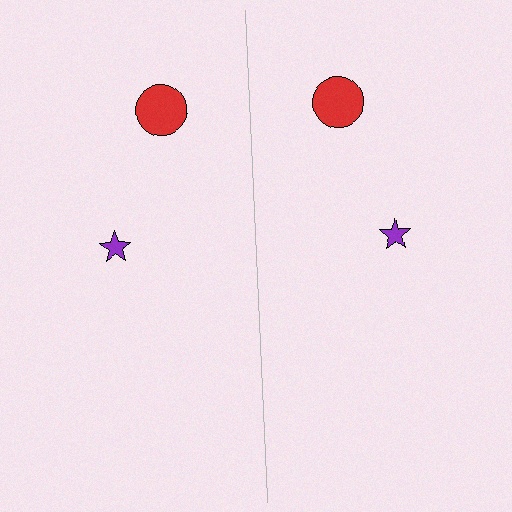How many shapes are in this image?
There are 4 shapes in this image.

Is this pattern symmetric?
Yes, this pattern has bilateral (reflection) symmetry.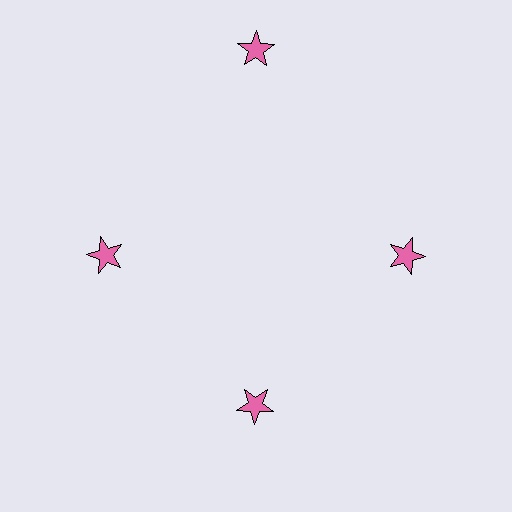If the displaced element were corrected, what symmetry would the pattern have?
It would have 4-fold rotational symmetry — the pattern would map onto itself every 90 degrees.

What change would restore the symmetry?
The symmetry would be restored by moving it inward, back onto the ring so that all 4 stars sit at equal angles and equal distance from the center.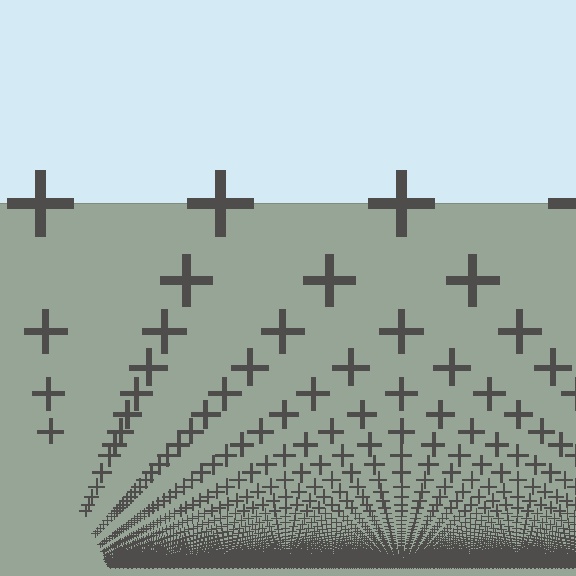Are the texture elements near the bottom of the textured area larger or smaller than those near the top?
Smaller. The gradient is inverted — elements near the bottom are smaller and denser.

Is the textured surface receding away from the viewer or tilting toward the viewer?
The surface appears to tilt toward the viewer. Texture elements get larger and sparser toward the top.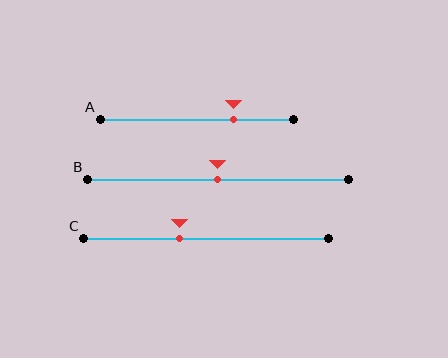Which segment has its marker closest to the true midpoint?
Segment B has its marker closest to the true midpoint.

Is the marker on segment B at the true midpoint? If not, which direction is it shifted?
Yes, the marker on segment B is at the true midpoint.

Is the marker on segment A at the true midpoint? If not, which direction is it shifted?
No, the marker on segment A is shifted to the right by about 19% of the segment length.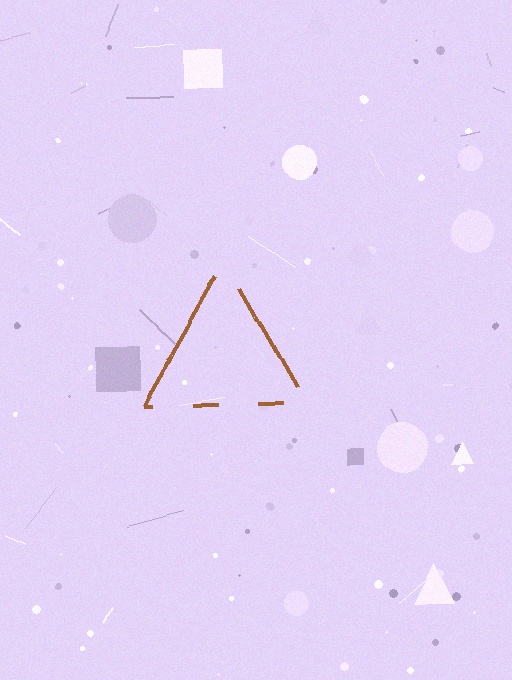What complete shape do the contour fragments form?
The contour fragments form a triangle.